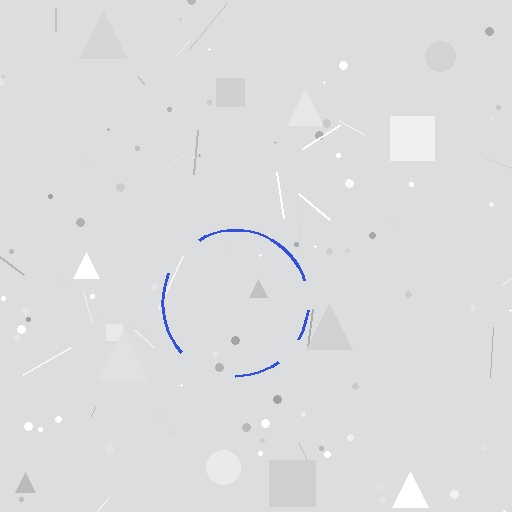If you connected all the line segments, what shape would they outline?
They would outline a circle.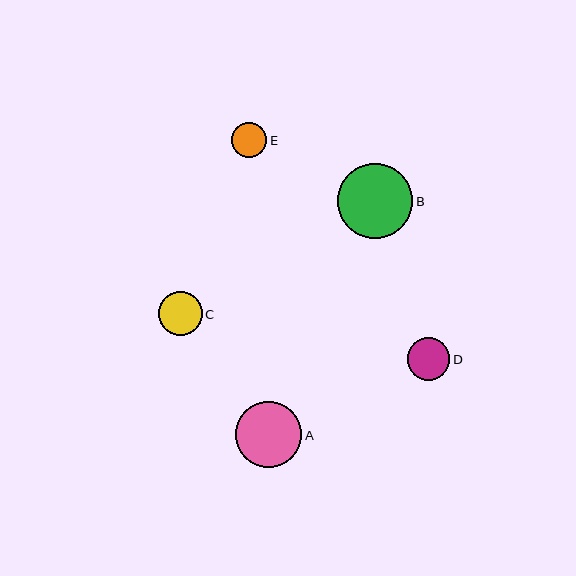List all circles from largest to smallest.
From largest to smallest: B, A, C, D, E.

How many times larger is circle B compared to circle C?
Circle B is approximately 1.7 times the size of circle C.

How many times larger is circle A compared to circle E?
Circle A is approximately 1.9 times the size of circle E.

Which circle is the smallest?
Circle E is the smallest with a size of approximately 35 pixels.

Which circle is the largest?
Circle B is the largest with a size of approximately 75 pixels.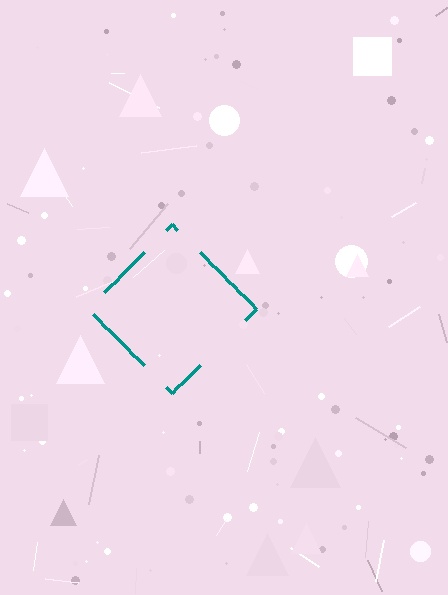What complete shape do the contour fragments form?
The contour fragments form a diamond.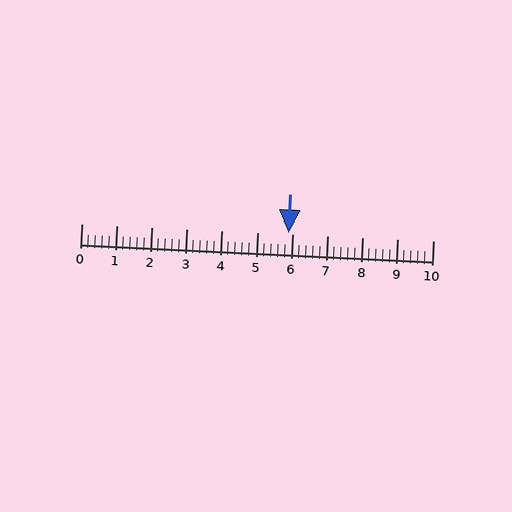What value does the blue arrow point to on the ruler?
The blue arrow points to approximately 5.9.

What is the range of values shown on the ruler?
The ruler shows values from 0 to 10.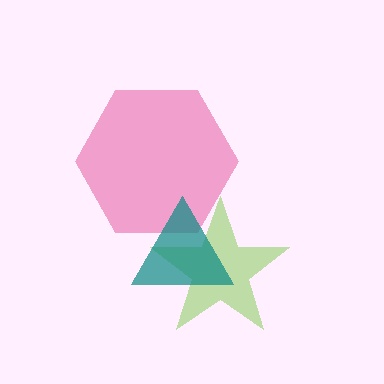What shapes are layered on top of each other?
The layered shapes are: a lime star, a pink hexagon, a teal triangle.